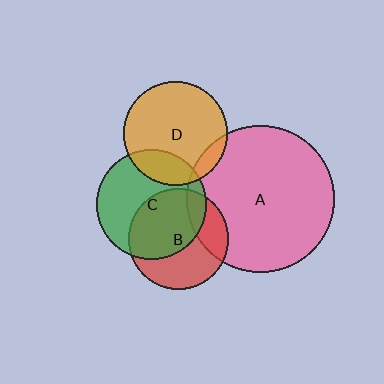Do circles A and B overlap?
Yes.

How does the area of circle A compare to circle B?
Approximately 2.2 times.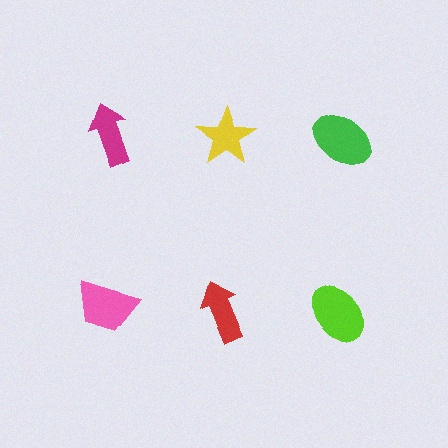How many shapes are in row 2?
3 shapes.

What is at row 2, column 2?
A red arrow.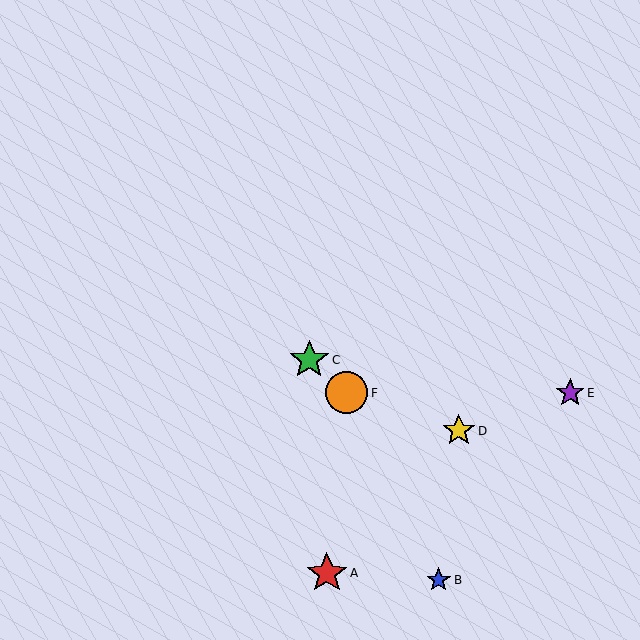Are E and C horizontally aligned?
No, E is at y≈393 and C is at y≈360.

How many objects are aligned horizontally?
2 objects (E, F) are aligned horizontally.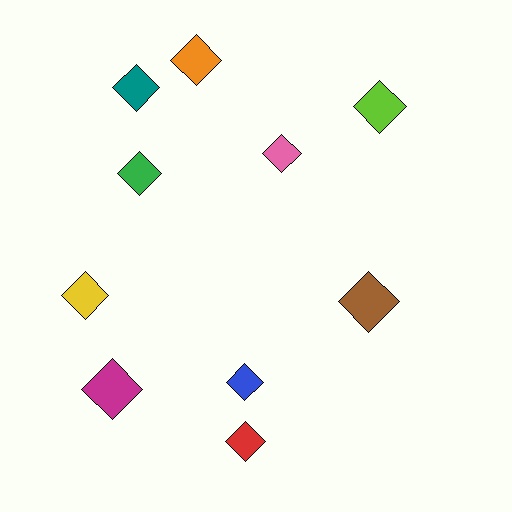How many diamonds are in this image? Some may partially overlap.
There are 10 diamonds.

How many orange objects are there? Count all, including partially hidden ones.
There is 1 orange object.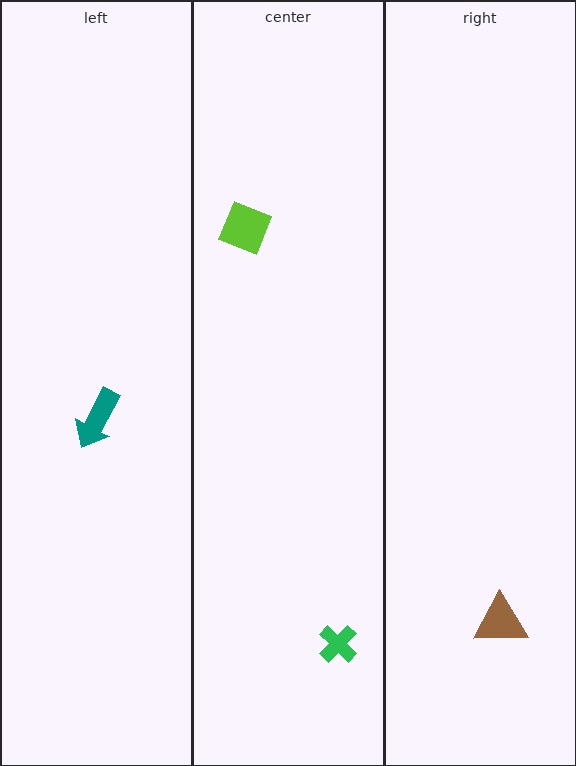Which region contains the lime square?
The center region.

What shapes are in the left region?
The teal arrow.